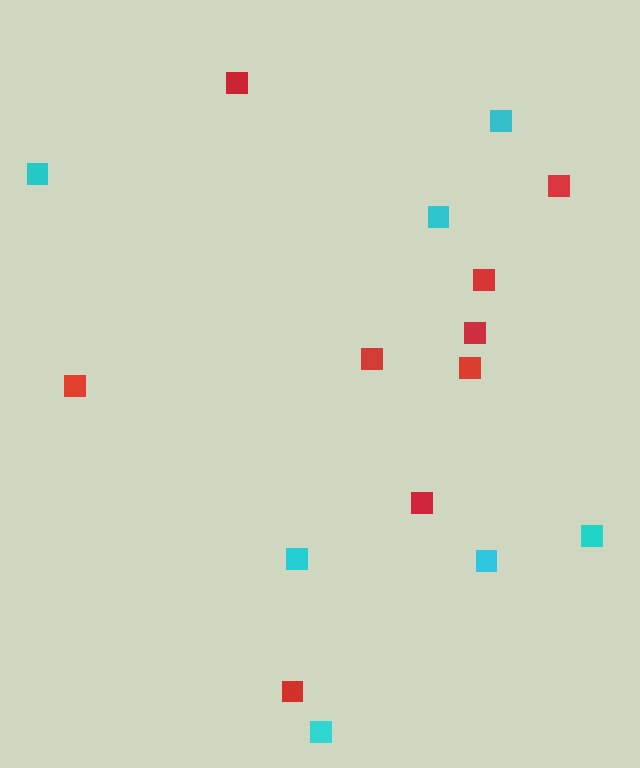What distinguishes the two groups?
There are 2 groups: one group of red squares (9) and one group of cyan squares (7).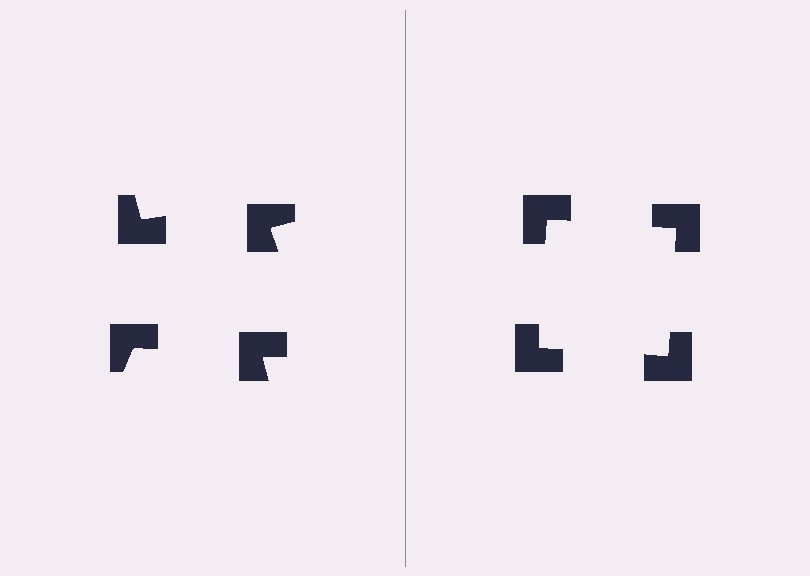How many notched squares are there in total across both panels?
8 — 4 on each side.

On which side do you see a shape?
An illusory square appears on the right side. On the left side the wedge cuts are rotated, so no coherent shape forms.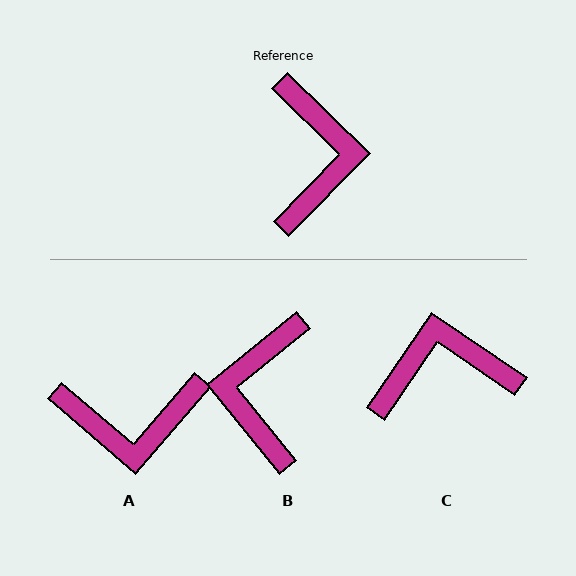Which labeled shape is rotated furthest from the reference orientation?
B, about 174 degrees away.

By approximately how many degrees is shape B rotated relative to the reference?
Approximately 174 degrees counter-clockwise.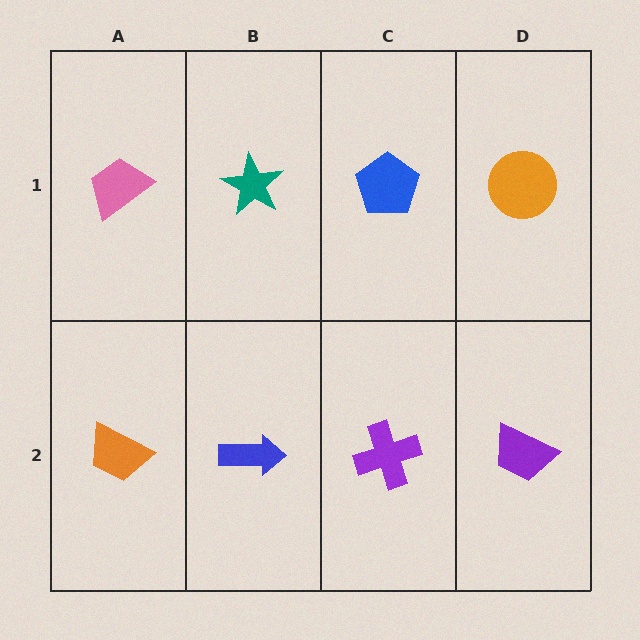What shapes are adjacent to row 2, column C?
A blue pentagon (row 1, column C), a blue arrow (row 2, column B), a purple trapezoid (row 2, column D).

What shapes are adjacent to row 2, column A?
A pink trapezoid (row 1, column A), a blue arrow (row 2, column B).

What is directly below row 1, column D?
A purple trapezoid.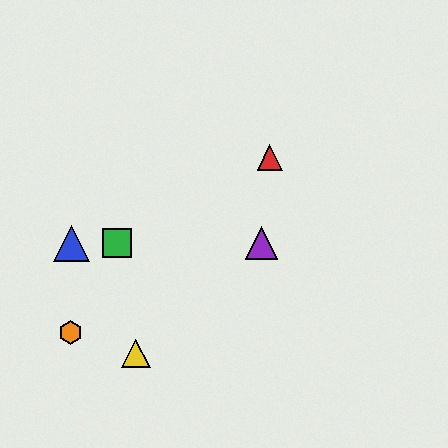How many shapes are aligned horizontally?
3 shapes (the blue triangle, the green square, the purple triangle) are aligned horizontally.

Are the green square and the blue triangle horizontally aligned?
Yes, both are at y≈243.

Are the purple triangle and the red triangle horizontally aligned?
No, the purple triangle is at y≈243 and the red triangle is at y≈158.